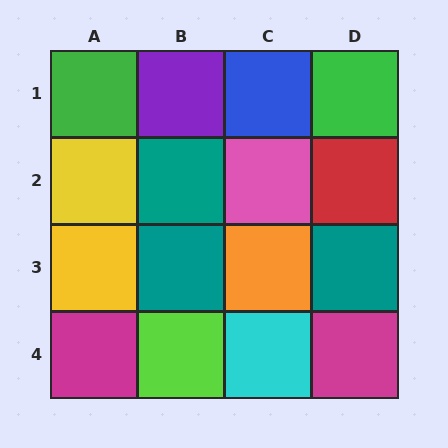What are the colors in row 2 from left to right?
Yellow, teal, pink, red.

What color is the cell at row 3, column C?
Orange.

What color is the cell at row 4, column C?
Cyan.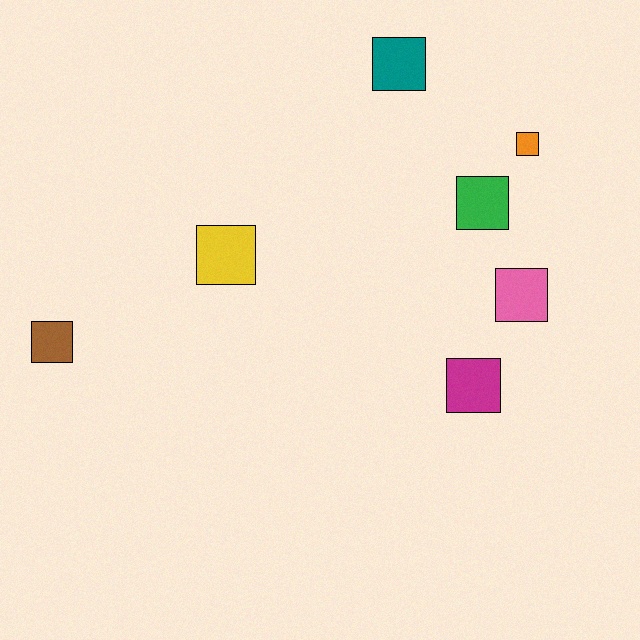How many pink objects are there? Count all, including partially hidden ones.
There is 1 pink object.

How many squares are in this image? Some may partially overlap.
There are 7 squares.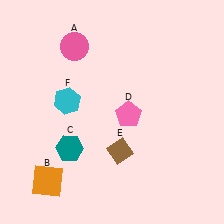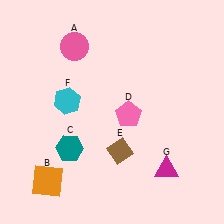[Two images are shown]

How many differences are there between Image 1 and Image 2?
There is 1 difference between the two images.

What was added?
A magenta triangle (G) was added in Image 2.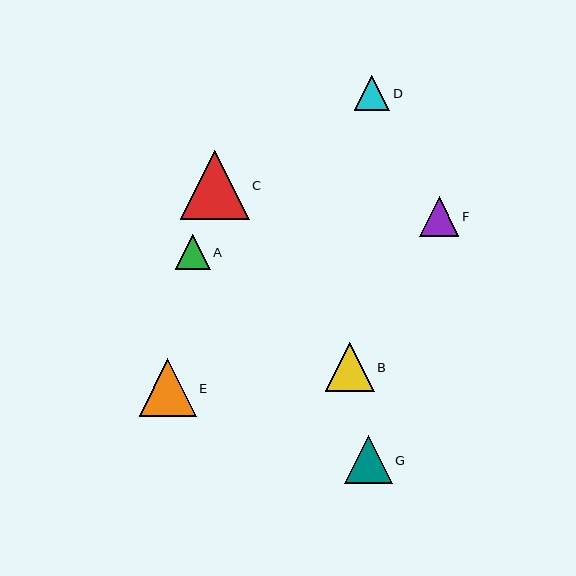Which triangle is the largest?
Triangle C is the largest with a size of approximately 69 pixels.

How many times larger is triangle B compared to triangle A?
Triangle B is approximately 1.4 times the size of triangle A.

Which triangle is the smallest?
Triangle A is the smallest with a size of approximately 35 pixels.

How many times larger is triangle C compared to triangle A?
Triangle C is approximately 2.0 times the size of triangle A.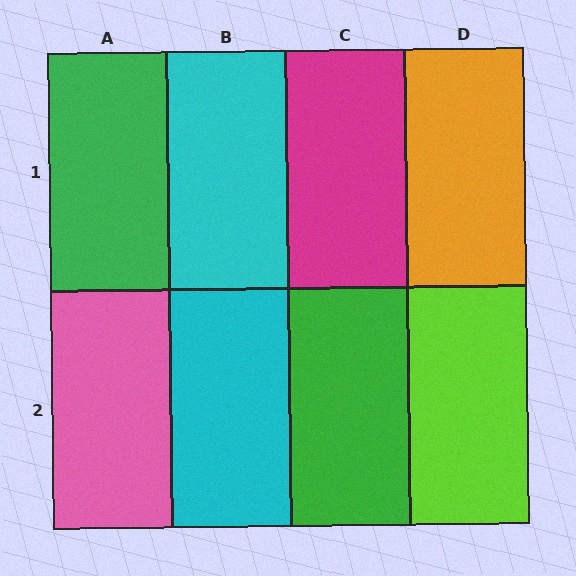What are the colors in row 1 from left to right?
Green, cyan, magenta, orange.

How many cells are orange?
1 cell is orange.